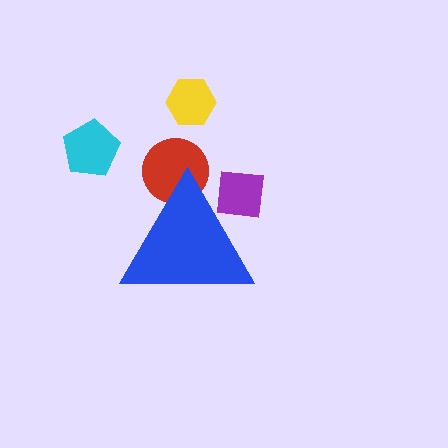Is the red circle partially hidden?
Yes, the red circle is partially hidden behind the blue triangle.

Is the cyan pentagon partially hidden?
No, the cyan pentagon is fully visible.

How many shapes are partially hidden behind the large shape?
2 shapes are partially hidden.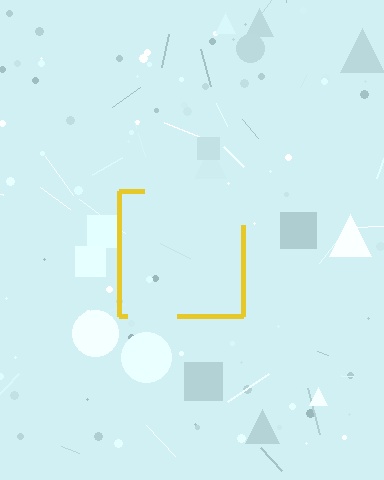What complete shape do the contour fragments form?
The contour fragments form a square.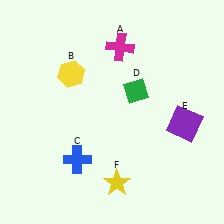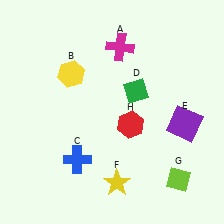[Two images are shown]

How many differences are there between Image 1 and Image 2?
There are 2 differences between the two images.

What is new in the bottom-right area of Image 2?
A lime diamond (G) was added in the bottom-right area of Image 2.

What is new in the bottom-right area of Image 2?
A red hexagon (H) was added in the bottom-right area of Image 2.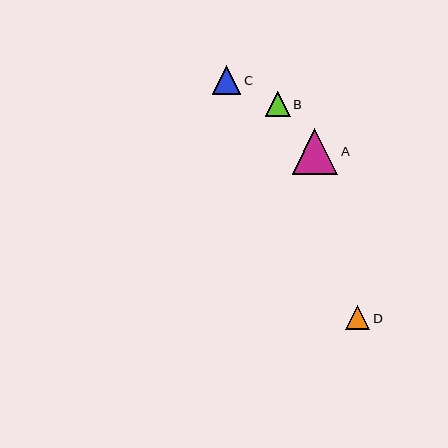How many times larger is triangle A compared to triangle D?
Triangle A is approximately 1.9 times the size of triangle D.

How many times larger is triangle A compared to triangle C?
Triangle A is approximately 1.6 times the size of triangle C.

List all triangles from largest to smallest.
From largest to smallest: A, C, B, D.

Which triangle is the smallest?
Triangle D is the smallest with a size of approximately 24 pixels.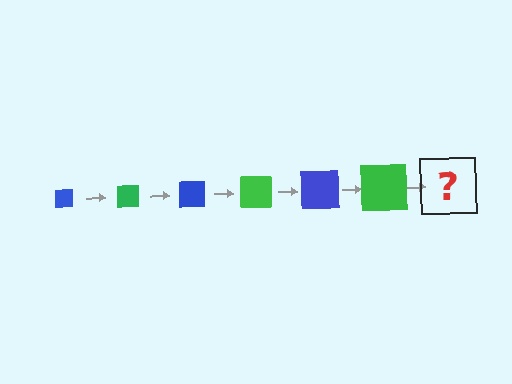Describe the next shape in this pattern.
It should be a blue square, larger than the previous one.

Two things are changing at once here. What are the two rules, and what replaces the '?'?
The two rules are that the square grows larger each step and the color cycles through blue and green. The '?' should be a blue square, larger than the previous one.